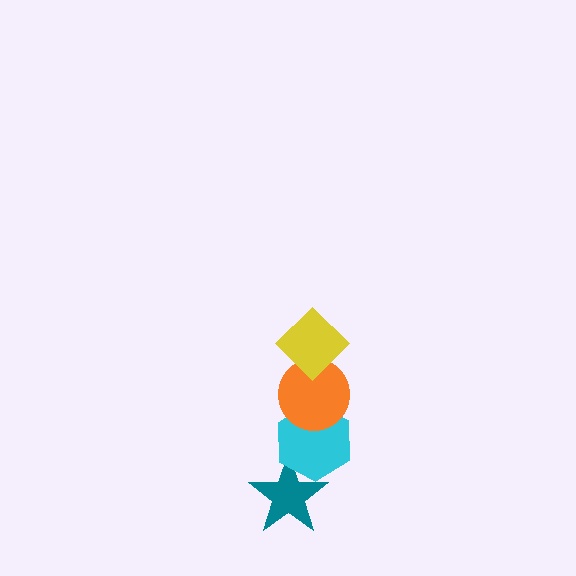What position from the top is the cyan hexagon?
The cyan hexagon is 3rd from the top.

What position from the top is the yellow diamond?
The yellow diamond is 1st from the top.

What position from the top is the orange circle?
The orange circle is 2nd from the top.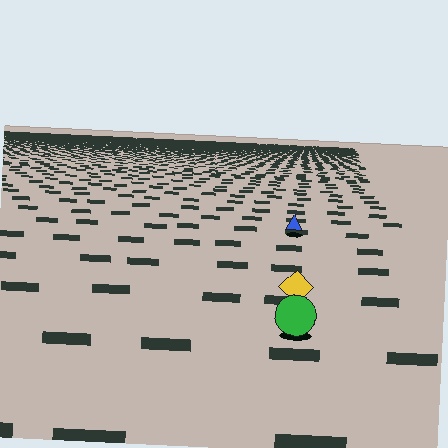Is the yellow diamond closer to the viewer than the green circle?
No. The green circle is closer — you can tell from the texture gradient: the ground texture is coarser near it.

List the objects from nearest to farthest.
From nearest to farthest: the green circle, the yellow diamond, the blue triangle.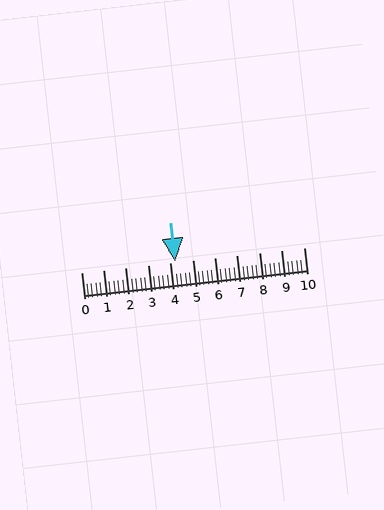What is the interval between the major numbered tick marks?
The major tick marks are spaced 1 units apart.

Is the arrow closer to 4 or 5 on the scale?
The arrow is closer to 4.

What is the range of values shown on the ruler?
The ruler shows values from 0 to 10.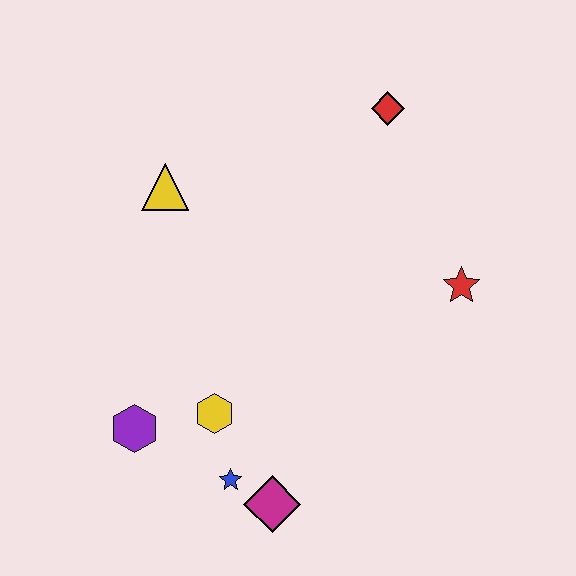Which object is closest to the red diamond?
The red star is closest to the red diamond.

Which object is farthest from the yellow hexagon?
The red diamond is farthest from the yellow hexagon.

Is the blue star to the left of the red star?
Yes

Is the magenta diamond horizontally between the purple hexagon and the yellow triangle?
No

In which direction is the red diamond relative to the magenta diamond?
The red diamond is above the magenta diamond.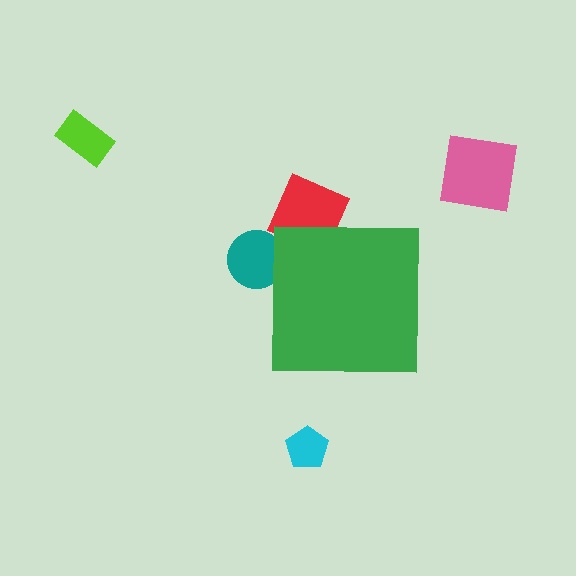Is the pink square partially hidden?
No, the pink square is fully visible.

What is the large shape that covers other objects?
A green square.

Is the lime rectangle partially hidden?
No, the lime rectangle is fully visible.